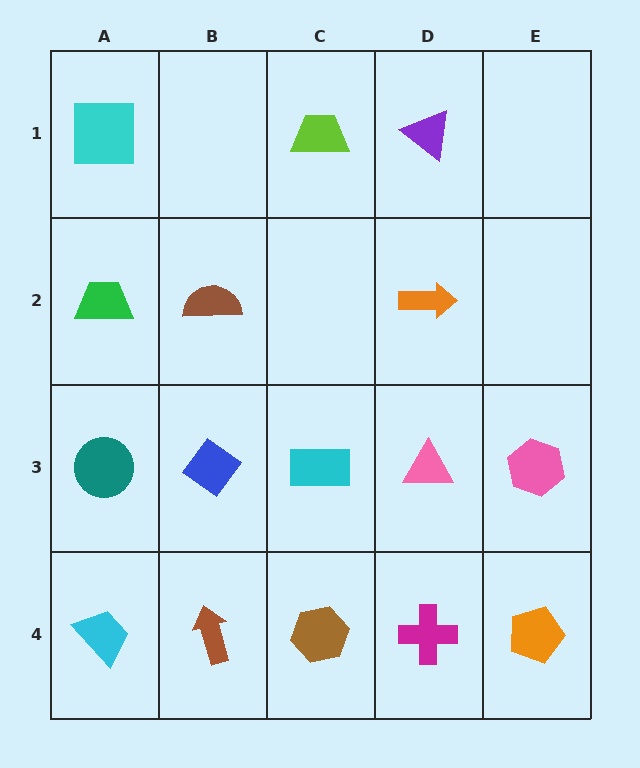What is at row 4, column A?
A cyan trapezoid.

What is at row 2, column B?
A brown semicircle.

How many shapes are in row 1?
3 shapes.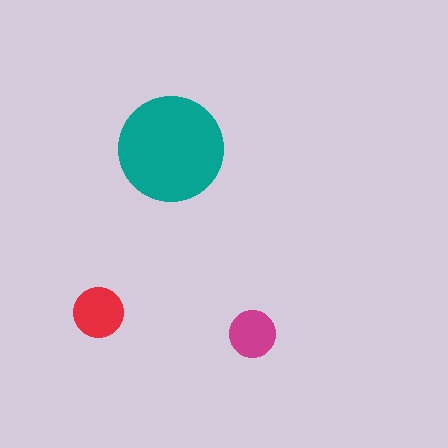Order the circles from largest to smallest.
the teal one, the red one, the magenta one.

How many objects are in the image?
There are 3 objects in the image.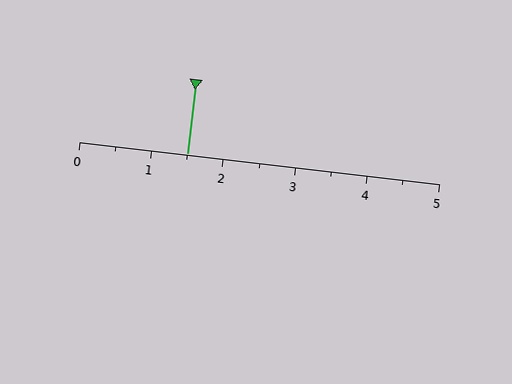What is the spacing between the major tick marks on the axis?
The major ticks are spaced 1 apart.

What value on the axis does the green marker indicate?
The marker indicates approximately 1.5.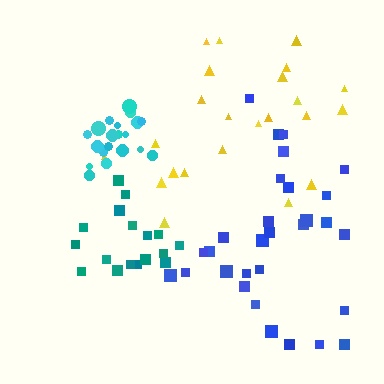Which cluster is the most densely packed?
Cyan.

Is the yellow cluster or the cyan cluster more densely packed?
Cyan.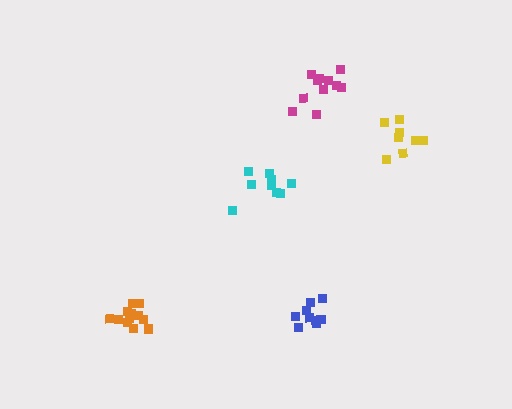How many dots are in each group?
Group 1: 10 dots, Group 2: 8 dots, Group 3: 11 dots, Group 4: 12 dots, Group 5: 9 dots (50 total).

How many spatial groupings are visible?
There are 5 spatial groupings.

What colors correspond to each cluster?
The clusters are colored: blue, yellow, magenta, orange, cyan.